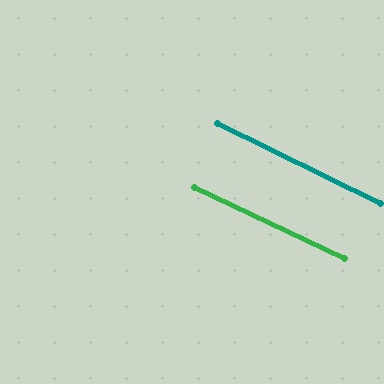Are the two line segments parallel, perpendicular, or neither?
Parallel — their directions differ by only 0.9°.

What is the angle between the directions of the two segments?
Approximately 1 degree.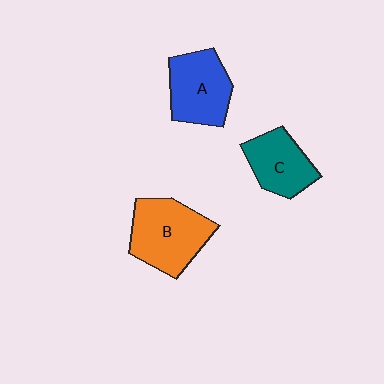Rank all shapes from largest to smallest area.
From largest to smallest: B (orange), A (blue), C (teal).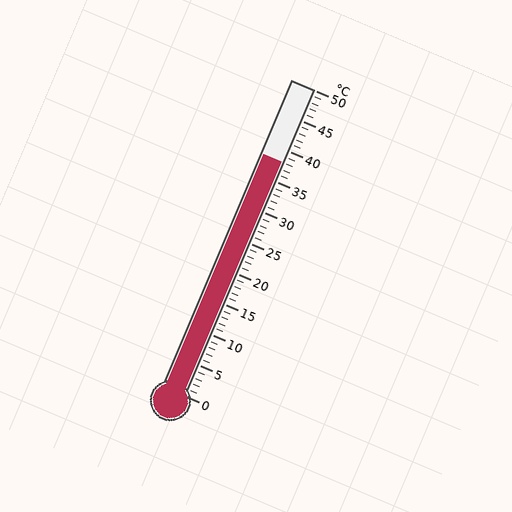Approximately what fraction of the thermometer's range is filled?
The thermometer is filled to approximately 75% of its range.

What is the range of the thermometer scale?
The thermometer scale ranges from 0°C to 50°C.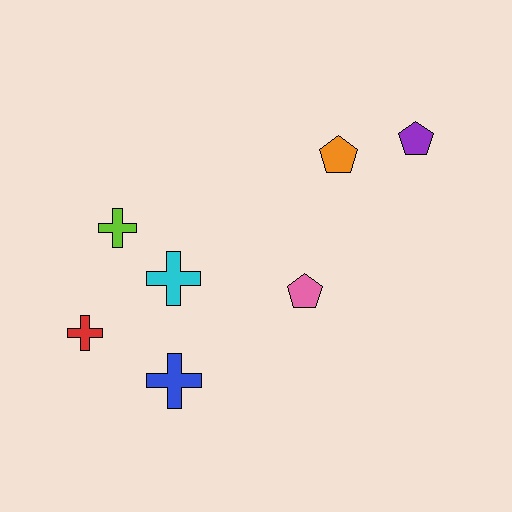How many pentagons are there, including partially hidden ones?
There are 3 pentagons.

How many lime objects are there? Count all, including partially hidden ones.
There is 1 lime object.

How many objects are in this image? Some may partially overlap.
There are 7 objects.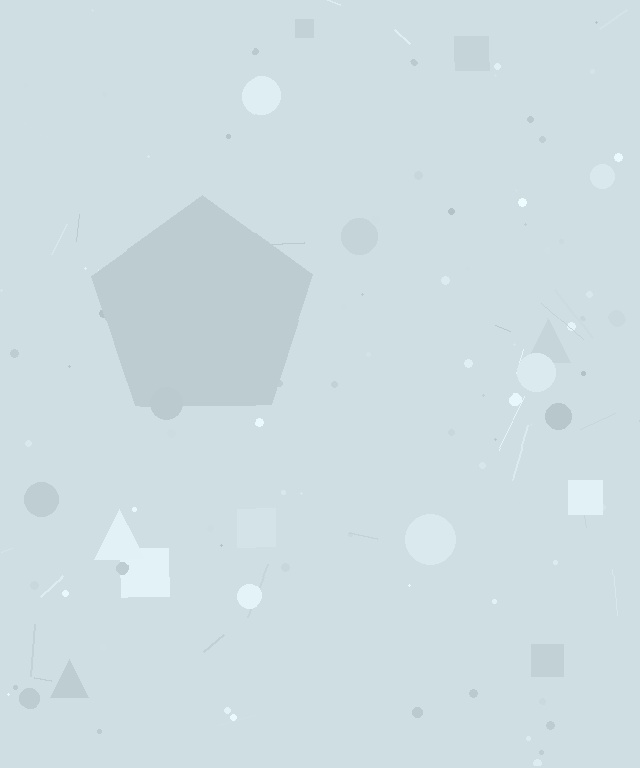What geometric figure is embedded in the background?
A pentagon is embedded in the background.